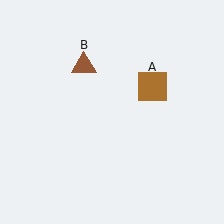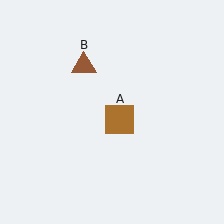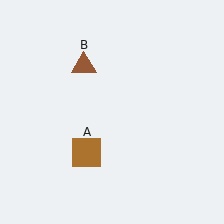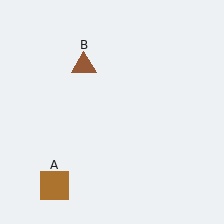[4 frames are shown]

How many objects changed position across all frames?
1 object changed position: brown square (object A).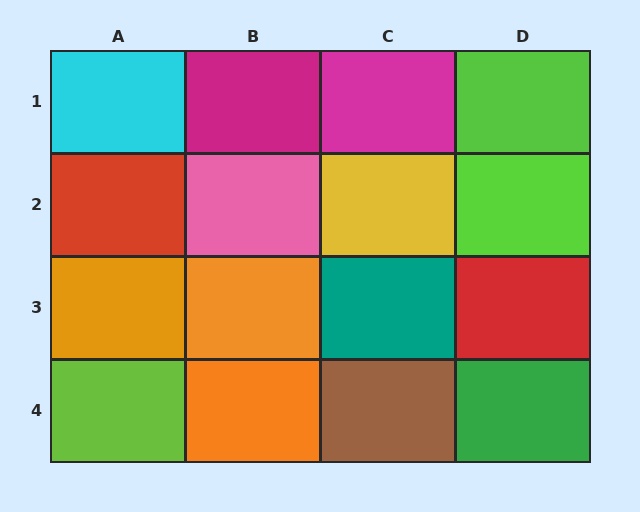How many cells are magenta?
2 cells are magenta.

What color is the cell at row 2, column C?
Yellow.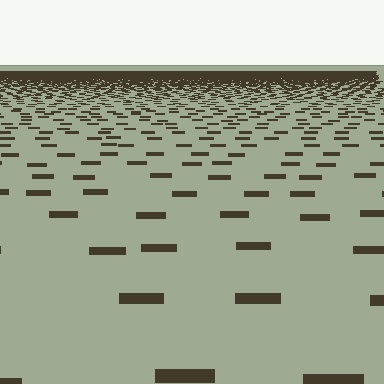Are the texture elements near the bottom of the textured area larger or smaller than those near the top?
Larger. Near the bottom, elements are closer to the viewer and appear at a bigger on-screen size.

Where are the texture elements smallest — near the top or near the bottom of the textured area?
Near the top.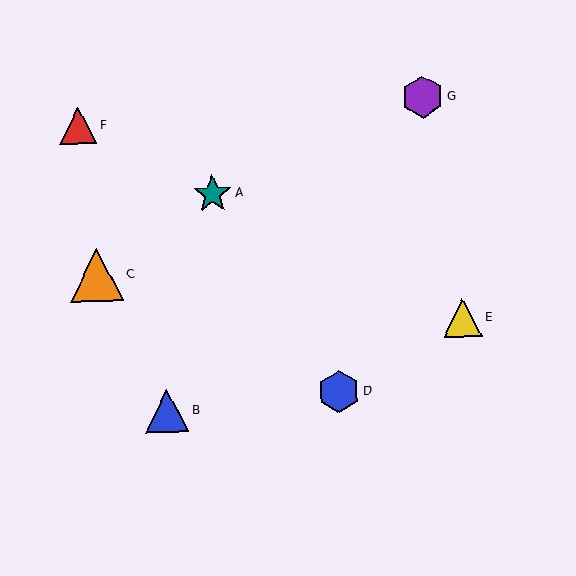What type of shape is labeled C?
Shape C is an orange triangle.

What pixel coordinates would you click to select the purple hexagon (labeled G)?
Click at (423, 97) to select the purple hexagon G.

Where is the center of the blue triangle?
The center of the blue triangle is at (167, 411).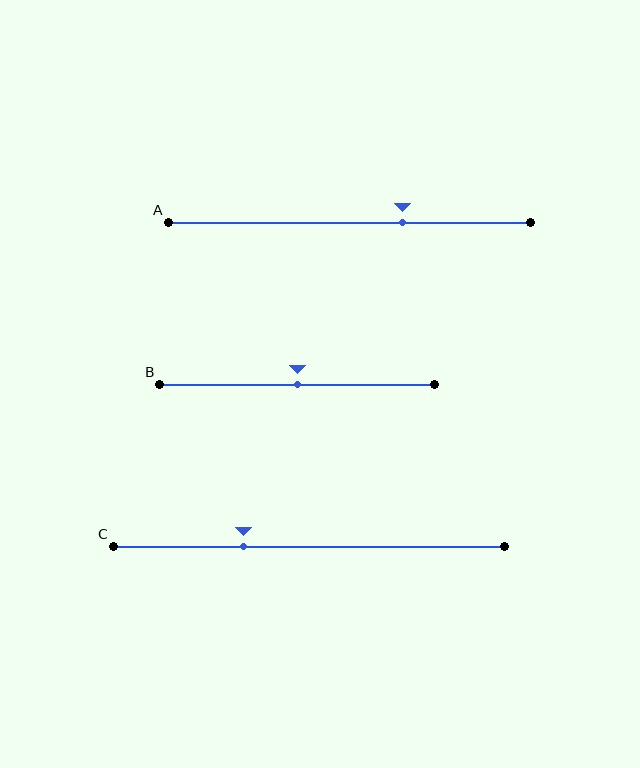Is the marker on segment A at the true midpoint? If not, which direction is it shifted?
No, the marker on segment A is shifted to the right by about 15% of the segment length.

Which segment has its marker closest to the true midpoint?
Segment B has its marker closest to the true midpoint.